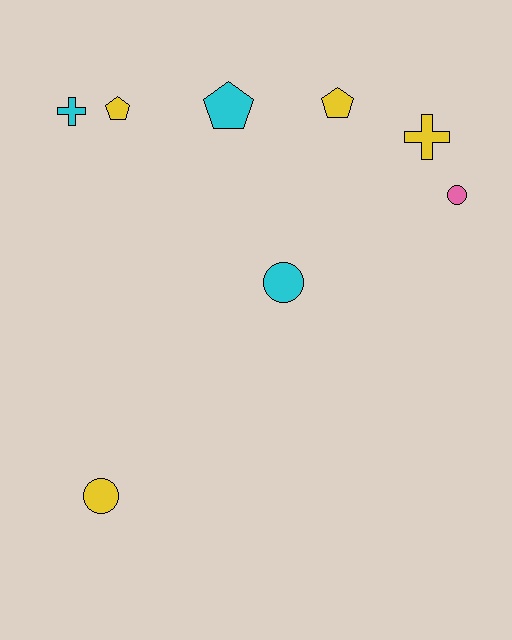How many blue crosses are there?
There are no blue crosses.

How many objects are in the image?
There are 8 objects.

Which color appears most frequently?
Yellow, with 4 objects.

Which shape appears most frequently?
Pentagon, with 3 objects.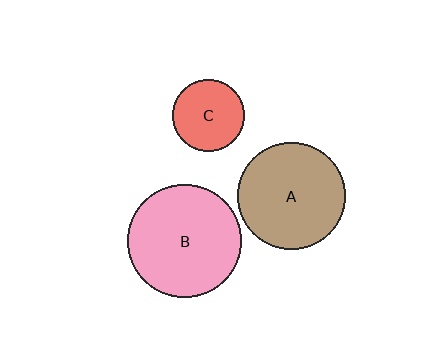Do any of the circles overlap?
No, none of the circles overlap.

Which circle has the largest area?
Circle B (pink).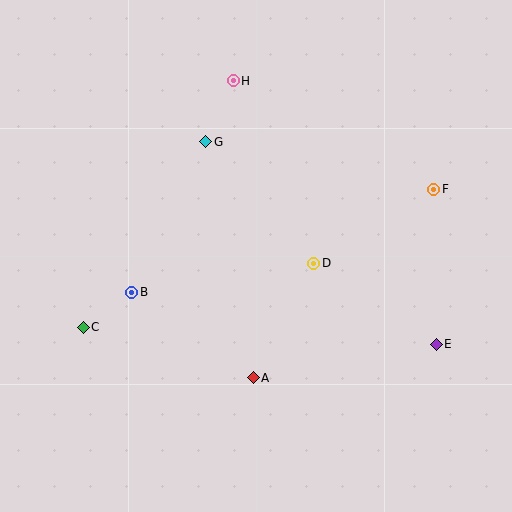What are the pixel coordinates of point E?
Point E is at (436, 344).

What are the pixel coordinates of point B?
Point B is at (132, 292).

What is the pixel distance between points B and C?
The distance between B and C is 60 pixels.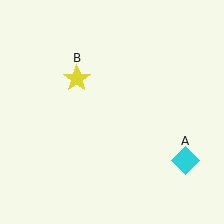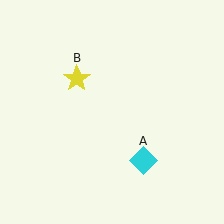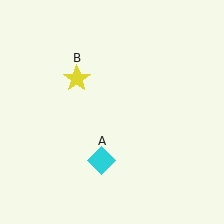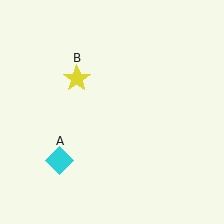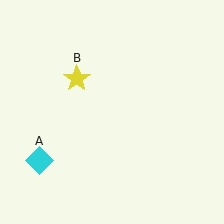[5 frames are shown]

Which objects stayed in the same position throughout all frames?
Yellow star (object B) remained stationary.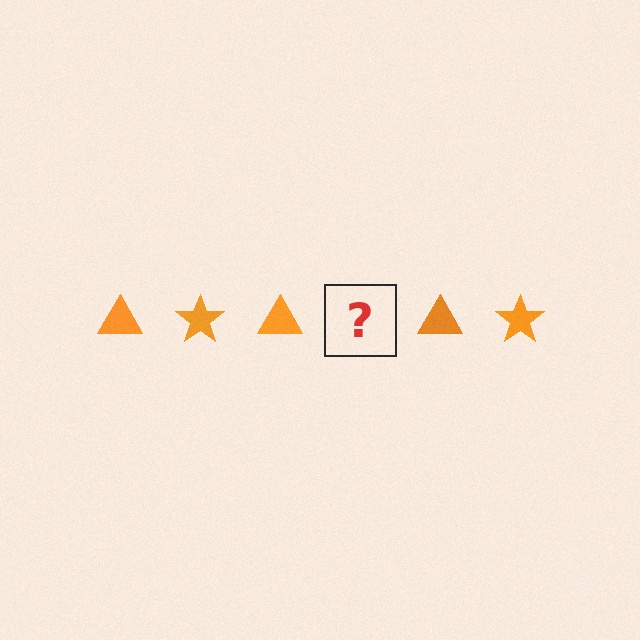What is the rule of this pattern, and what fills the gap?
The rule is that the pattern cycles through triangle, star shapes in orange. The gap should be filled with an orange star.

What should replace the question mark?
The question mark should be replaced with an orange star.